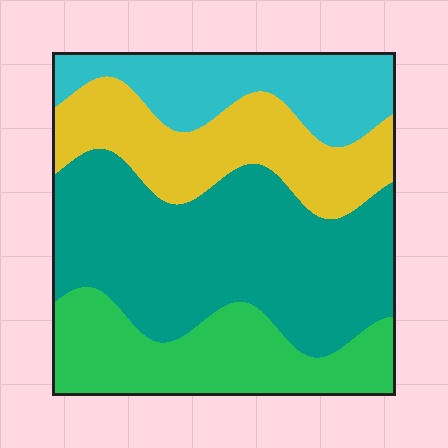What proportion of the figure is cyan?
Cyan takes up about one sixth (1/6) of the figure.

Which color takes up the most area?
Teal, at roughly 40%.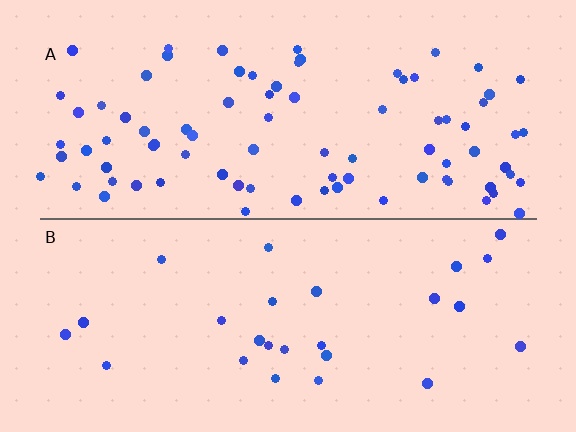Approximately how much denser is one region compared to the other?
Approximately 3.2× — region A over region B.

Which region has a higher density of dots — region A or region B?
A (the top).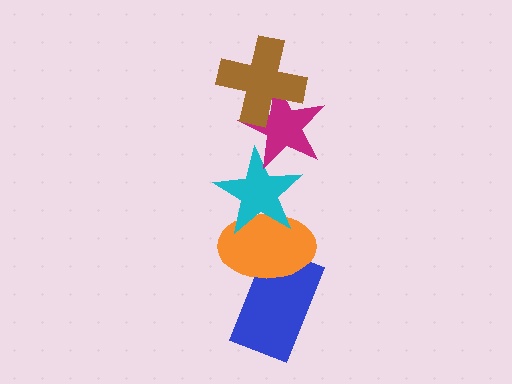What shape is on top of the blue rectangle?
The orange ellipse is on top of the blue rectangle.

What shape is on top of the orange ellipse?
The cyan star is on top of the orange ellipse.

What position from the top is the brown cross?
The brown cross is 1st from the top.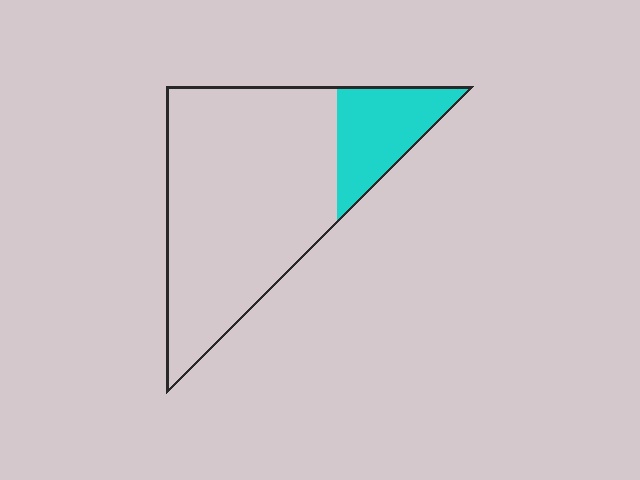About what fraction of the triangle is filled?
About one fifth (1/5).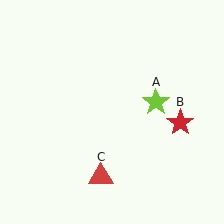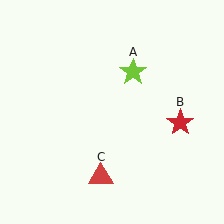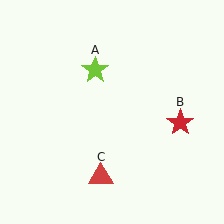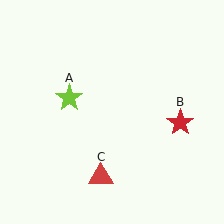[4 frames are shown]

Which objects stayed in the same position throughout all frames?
Red star (object B) and red triangle (object C) remained stationary.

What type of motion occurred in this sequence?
The lime star (object A) rotated counterclockwise around the center of the scene.